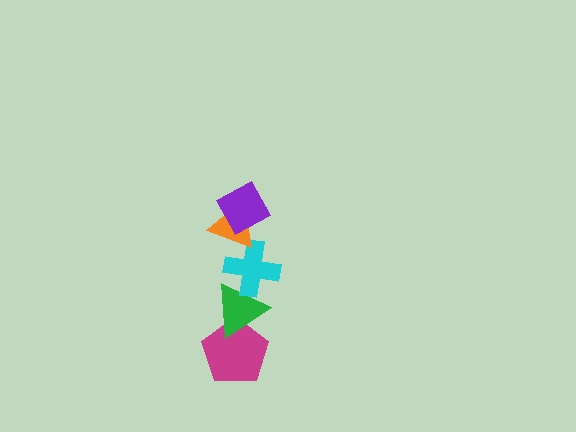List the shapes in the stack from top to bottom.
From top to bottom: the purple diamond, the orange triangle, the cyan cross, the green triangle, the magenta pentagon.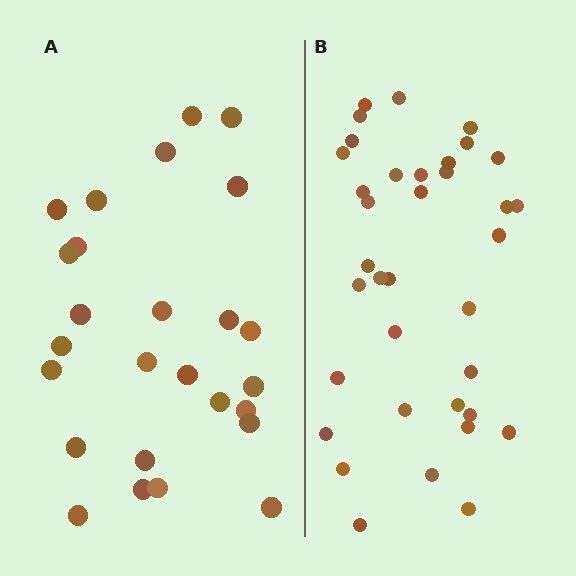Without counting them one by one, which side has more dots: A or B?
Region B (the right region) has more dots.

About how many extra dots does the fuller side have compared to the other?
Region B has roughly 10 or so more dots than region A.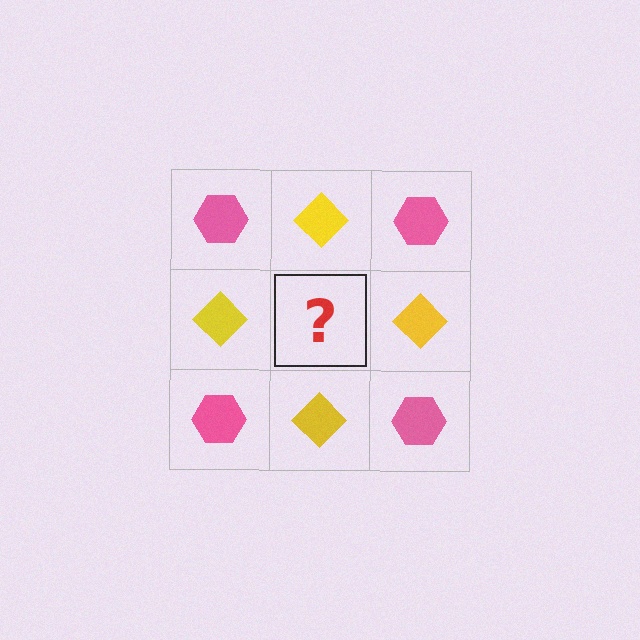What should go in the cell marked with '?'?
The missing cell should contain a pink hexagon.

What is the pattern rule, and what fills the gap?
The rule is that it alternates pink hexagon and yellow diamond in a checkerboard pattern. The gap should be filled with a pink hexagon.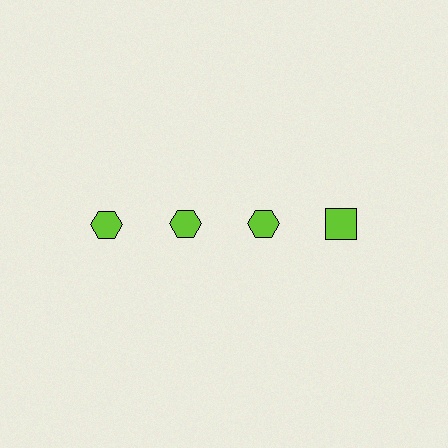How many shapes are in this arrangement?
There are 4 shapes arranged in a grid pattern.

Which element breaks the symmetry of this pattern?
The lime square in the top row, second from right column breaks the symmetry. All other shapes are lime hexagons.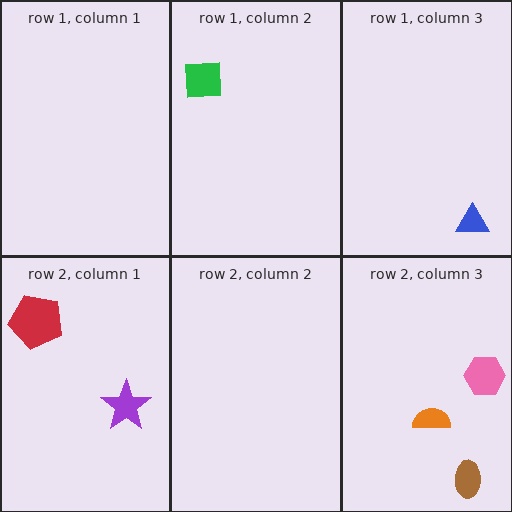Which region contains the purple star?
The row 2, column 1 region.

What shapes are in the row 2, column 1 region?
The red pentagon, the purple star.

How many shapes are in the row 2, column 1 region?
2.